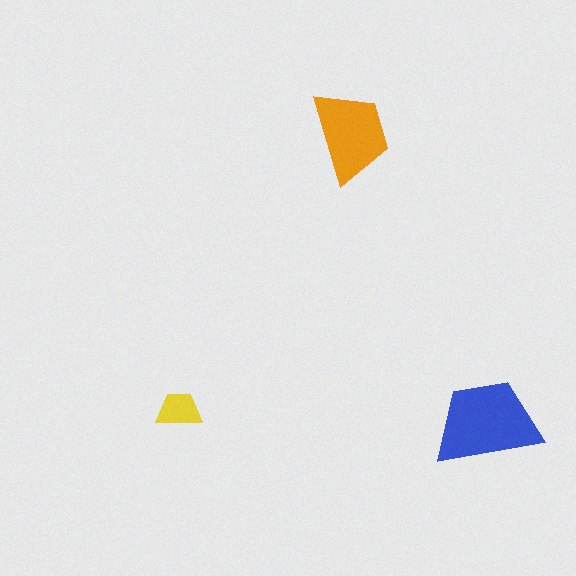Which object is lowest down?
The blue trapezoid is bottommost.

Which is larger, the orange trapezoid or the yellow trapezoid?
The orange one.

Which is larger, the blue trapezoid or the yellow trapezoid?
The blue one.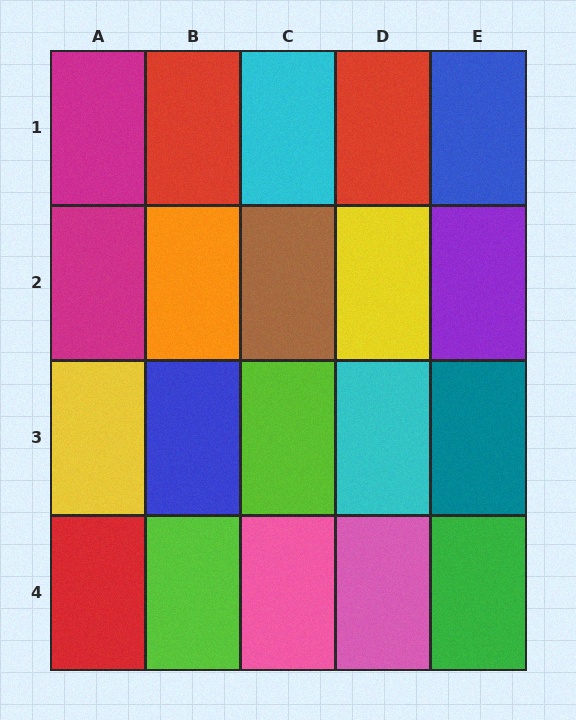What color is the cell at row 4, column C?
Pink.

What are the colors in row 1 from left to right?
Magenta, red, cyan, red, blue.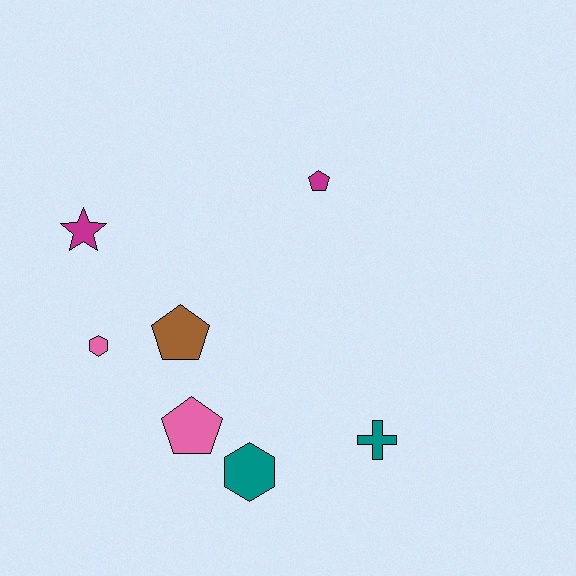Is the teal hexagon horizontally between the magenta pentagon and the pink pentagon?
Yes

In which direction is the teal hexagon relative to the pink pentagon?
The teal hexagon is to the right of the pink pentagon.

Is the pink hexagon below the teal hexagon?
No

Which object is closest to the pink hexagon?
The brown pentagon is closest to the pink hexagon.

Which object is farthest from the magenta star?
The teal cross is farthest from the magenta star.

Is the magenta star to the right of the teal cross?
No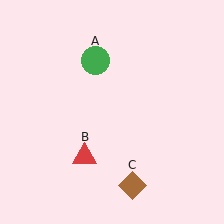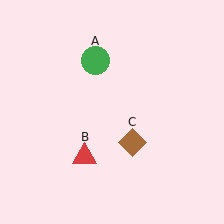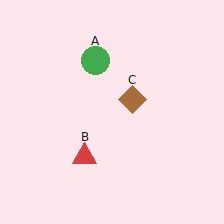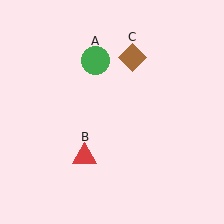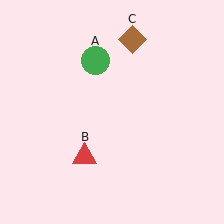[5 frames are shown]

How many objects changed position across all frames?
1 object changed position: brown diamond (object C).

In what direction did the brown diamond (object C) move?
The brown diamond (object C) moved up.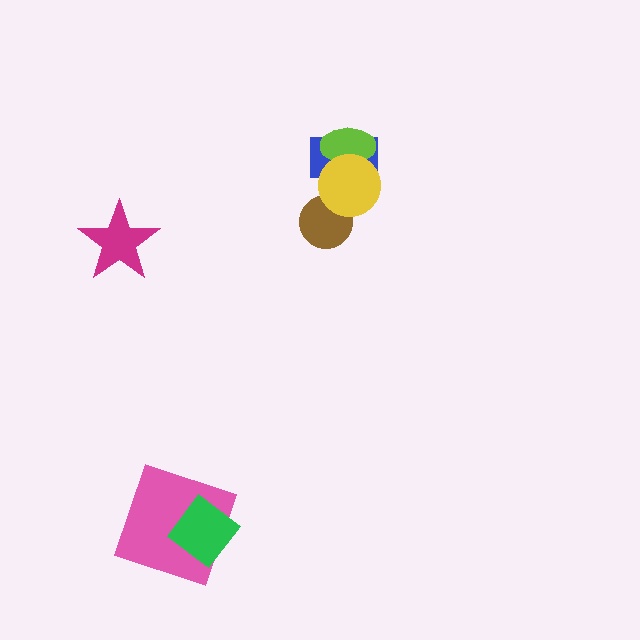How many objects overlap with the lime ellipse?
2 objects overlap with the lime ellipse.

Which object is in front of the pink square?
The green diamond is in front of the pink square.